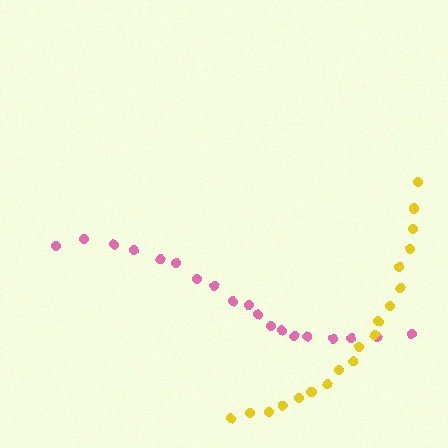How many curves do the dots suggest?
There are 2 distinct paths.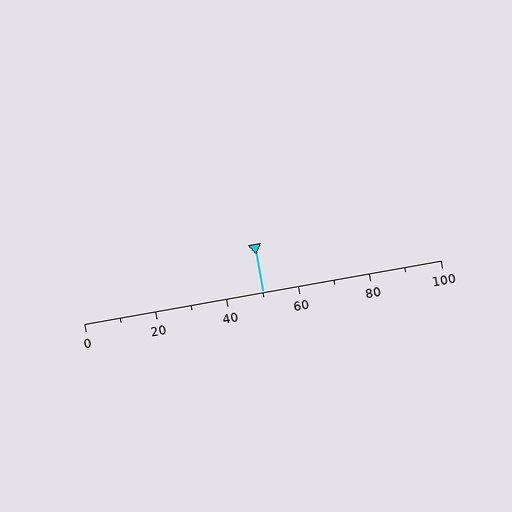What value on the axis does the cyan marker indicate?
The marker indicates approximately 50.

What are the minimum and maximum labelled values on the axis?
The axis runs from 0 to 100.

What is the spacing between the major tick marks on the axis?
The major ticks are spaced 20 apart.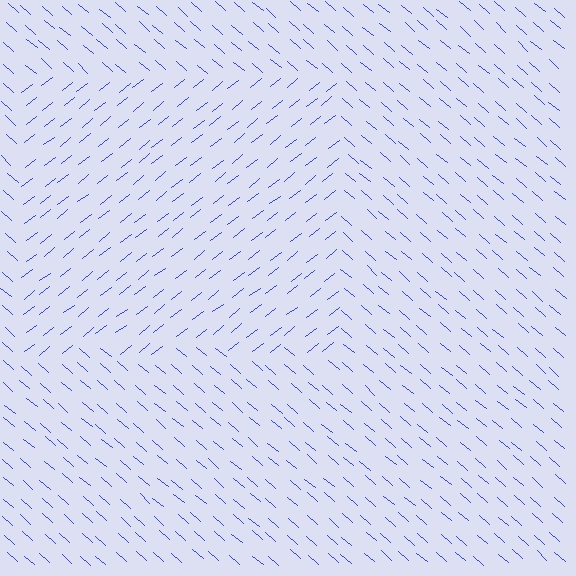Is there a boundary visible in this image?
Yes, there is a texture boundary formed by a change in line orientation.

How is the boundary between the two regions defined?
The boundary is defined purely by a change in line orientation (approximately 79 degrees difference). All lines are the same color and thickness.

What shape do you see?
I see a rectangle.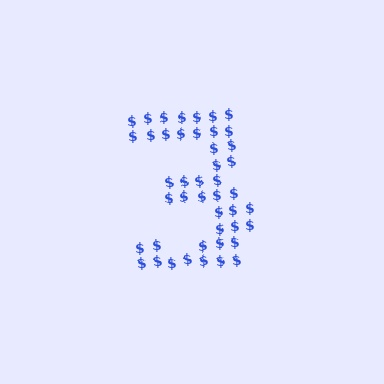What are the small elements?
The small elements are dollar signs.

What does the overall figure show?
The overall figure shows the digit 3.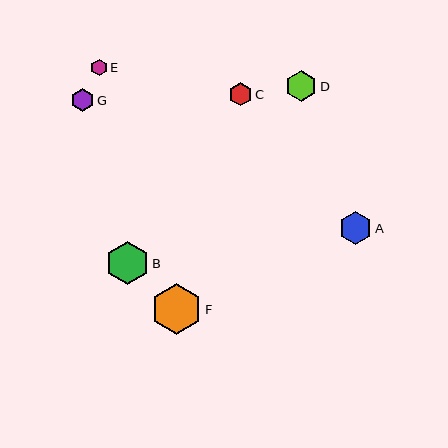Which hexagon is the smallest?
Hexagon E is the smallest with a size of approximately 16 pixels.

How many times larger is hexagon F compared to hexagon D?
Hexagon F is approximately 1.6 times the size of hexagon D.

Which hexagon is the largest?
Hexagon F is the largest with a size of approximately 50 pixels.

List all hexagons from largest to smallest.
From largest to smallest: F, B, A, D, C, G, E.